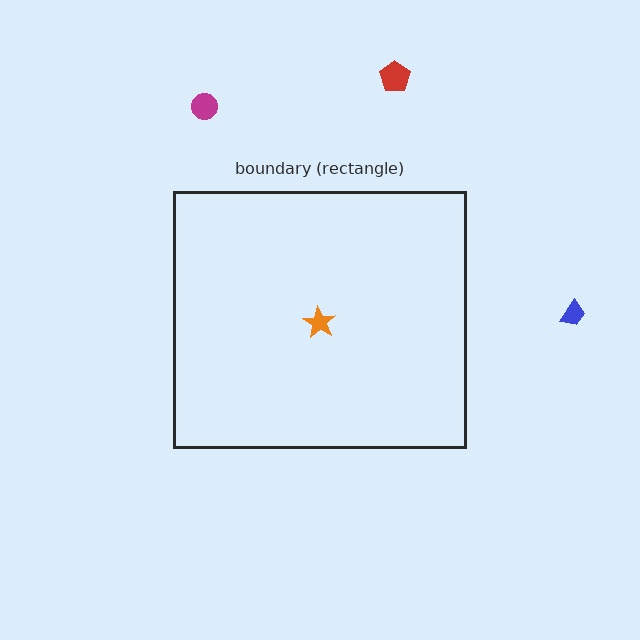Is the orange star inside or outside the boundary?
Inside.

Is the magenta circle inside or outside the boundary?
Outside.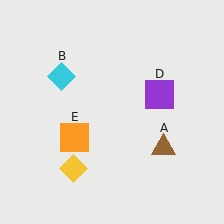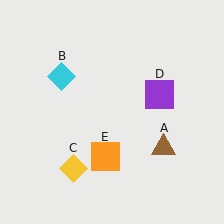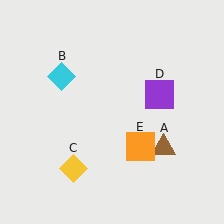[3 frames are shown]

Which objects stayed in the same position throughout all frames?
Brown triangle (object A) and cyan diamond (object B) and yellow diamond (object C) and purple square (object D) remained stationary.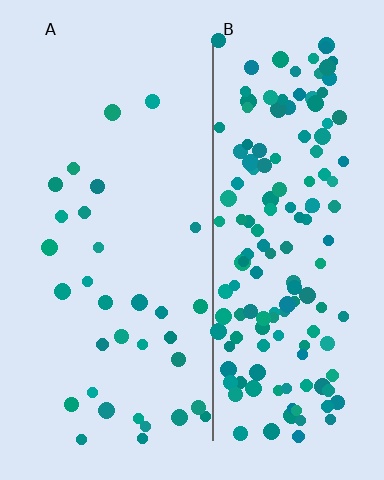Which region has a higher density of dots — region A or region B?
B (the right).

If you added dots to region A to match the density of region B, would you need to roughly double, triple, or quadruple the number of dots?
Approximately quadruple.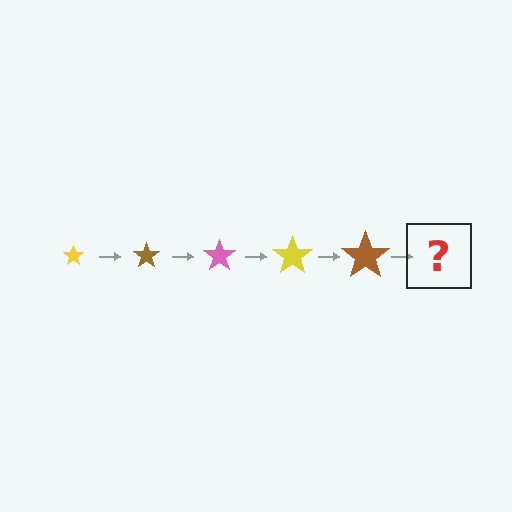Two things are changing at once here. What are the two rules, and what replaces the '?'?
The two rules are that the star grows larger each step and the color cycles through yellow, brown, and pink. The '?' should be a pink star, larger than the previous one.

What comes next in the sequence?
The next element should be a pink star, larger than the previous one.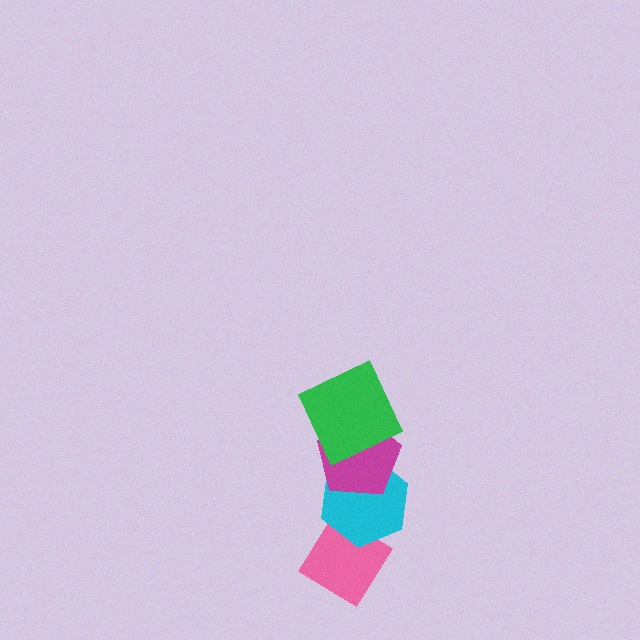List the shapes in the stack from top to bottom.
From top to bottom: the green square, the magenta pentagon, the cyan hexagon, the pink diamond.